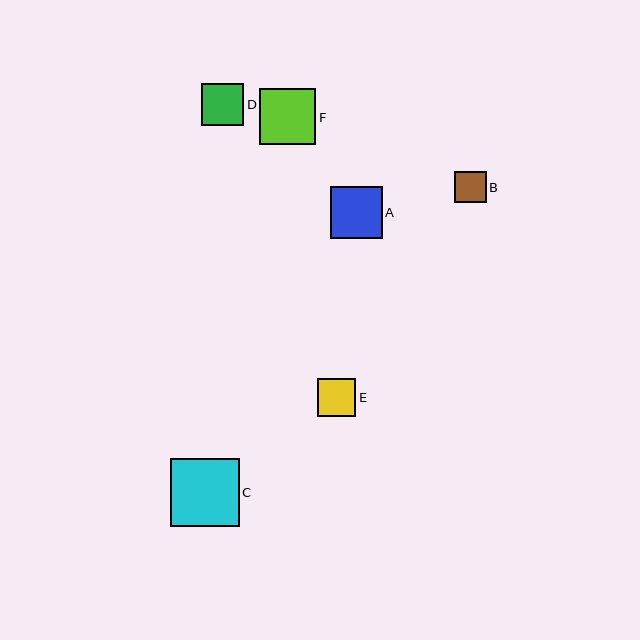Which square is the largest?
Square C is the largest with a size of approximately 68 pixels.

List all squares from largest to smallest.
From largest to smallest: C, F, A, D, E, B.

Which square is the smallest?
Square B is the smallest with a size of approximately 32 pixels.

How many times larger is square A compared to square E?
Square A is approximately 1.4 times the size of square E.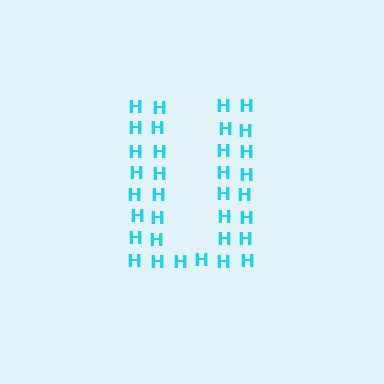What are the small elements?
The small elements are letter H's.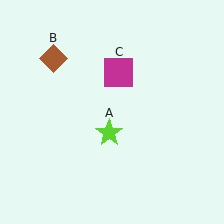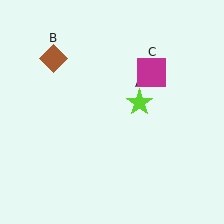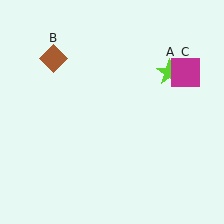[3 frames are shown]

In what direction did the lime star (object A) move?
The lime star (object A) moved up and to the right.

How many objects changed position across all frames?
2 objects changed position: lime star (object A), magenta square (object C).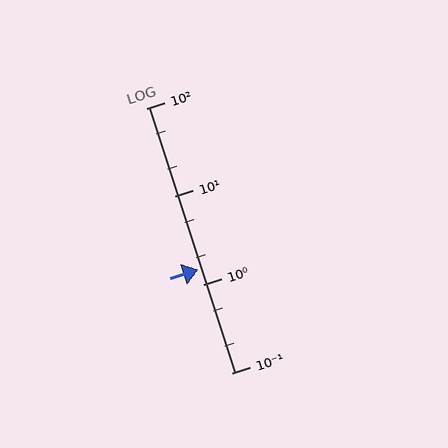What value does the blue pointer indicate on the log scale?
The pointer indicates approximately 1.5.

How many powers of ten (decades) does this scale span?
The scale spans 3 decades, from 0.1 to 100.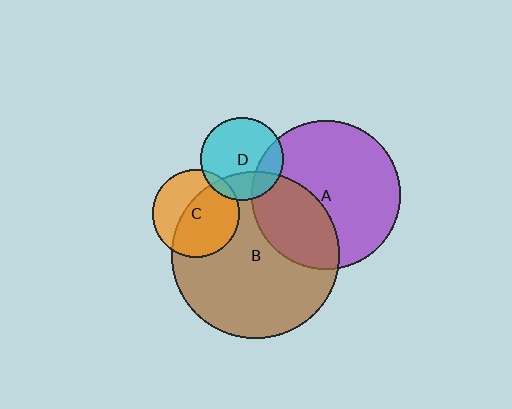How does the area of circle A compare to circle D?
Approximately 3.2 times.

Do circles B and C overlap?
Yes.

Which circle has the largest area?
Circle B (brown).